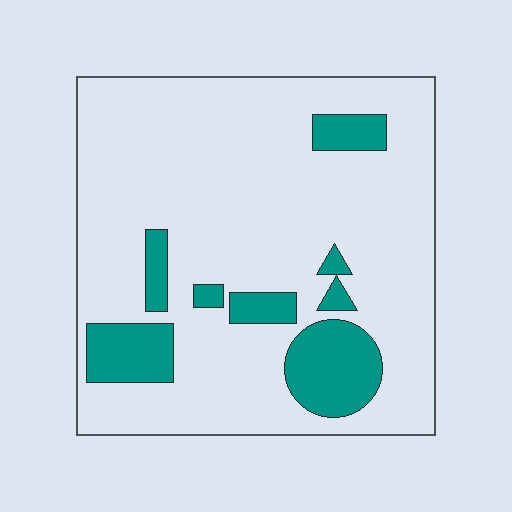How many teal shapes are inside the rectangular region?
8.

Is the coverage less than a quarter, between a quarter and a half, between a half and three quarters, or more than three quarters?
Less than a quarter.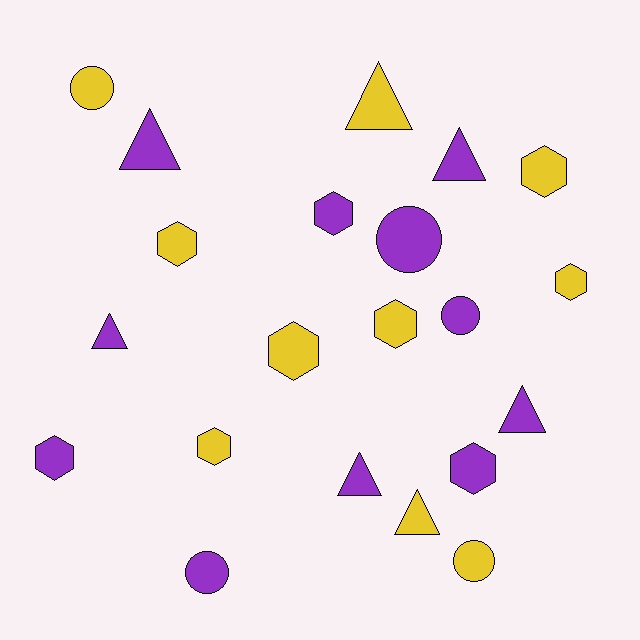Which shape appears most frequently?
Hexagon, with 9 objects.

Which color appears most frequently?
Purple, with 11 objects.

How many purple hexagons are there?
There are 3 purple hexagons.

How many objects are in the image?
There are 21 objects.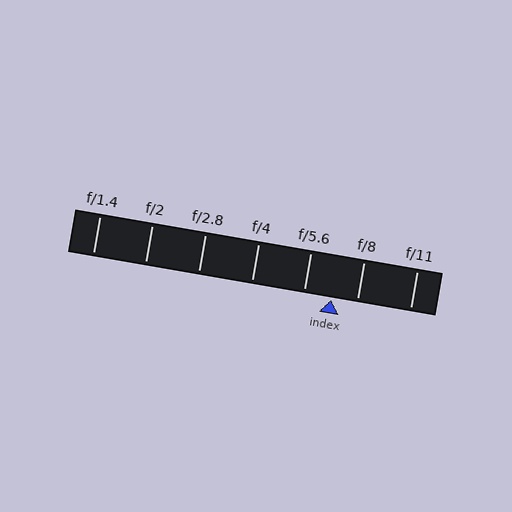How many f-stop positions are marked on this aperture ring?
There are 7 f-stop positions marked.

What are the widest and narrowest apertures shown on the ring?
The widest aperture shown is f/1.4 and the narrowest is f/11.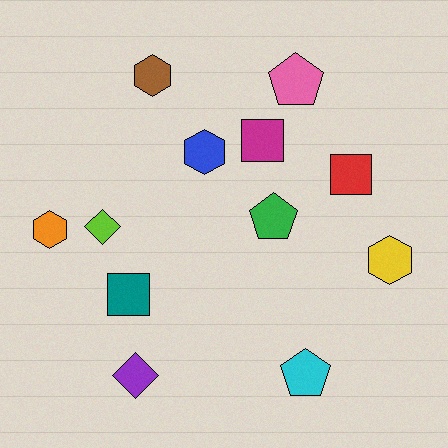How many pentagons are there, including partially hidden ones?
There are 3 pentagons.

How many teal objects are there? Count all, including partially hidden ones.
There is 1 teal object.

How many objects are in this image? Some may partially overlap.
There are 12 objects.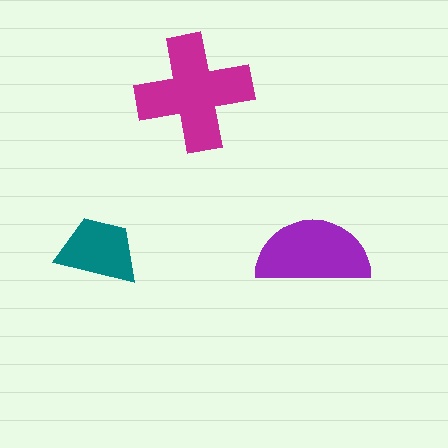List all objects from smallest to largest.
The teal trapezoid, the purple semicircle, the magenta cross.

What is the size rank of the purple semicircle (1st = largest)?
2nd.